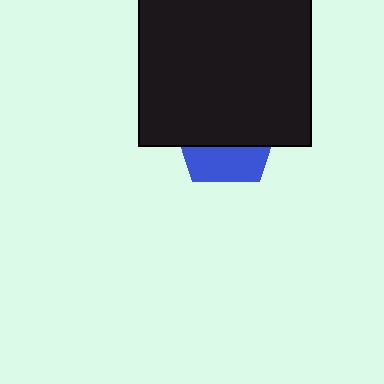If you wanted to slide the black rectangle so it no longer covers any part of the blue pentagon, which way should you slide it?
Slide it up — that is the most direct way to separate the two shapes.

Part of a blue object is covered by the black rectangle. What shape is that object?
It is a pentagon.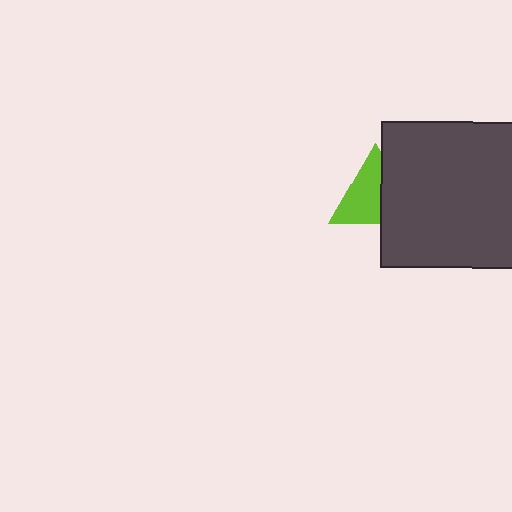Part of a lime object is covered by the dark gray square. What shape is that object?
It is a triangle.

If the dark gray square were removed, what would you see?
You would see the complete lime triangle.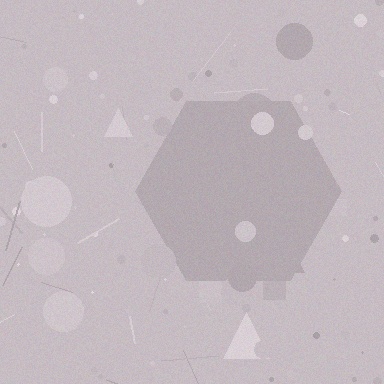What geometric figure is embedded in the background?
A hexagon is embedded in the background.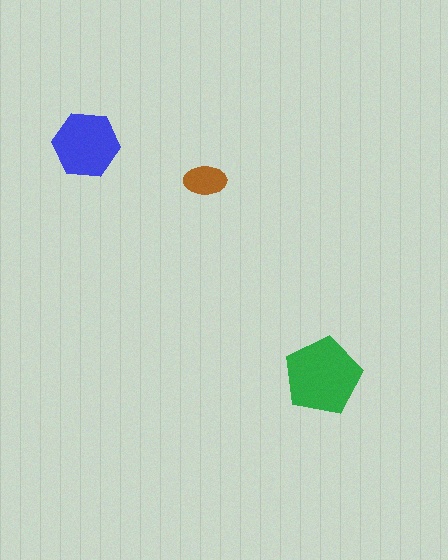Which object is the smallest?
The brown ellipse.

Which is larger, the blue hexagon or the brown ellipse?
The blue hexagon.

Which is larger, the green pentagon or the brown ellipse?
The green pentagon.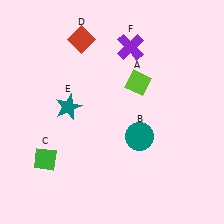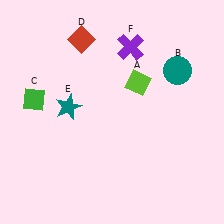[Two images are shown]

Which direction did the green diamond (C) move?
The green diamond (C) moved up.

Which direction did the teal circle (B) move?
The teal circle (B) moved up.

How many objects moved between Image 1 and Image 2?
2 objects moved between the two images.